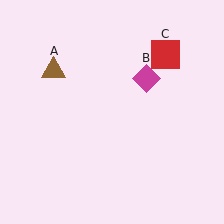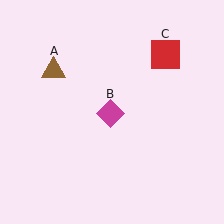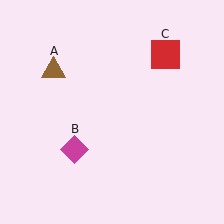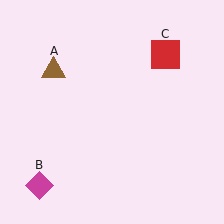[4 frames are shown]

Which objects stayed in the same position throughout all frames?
Brown triangle (object A) and red square (object C) remained stationary.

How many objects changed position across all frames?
1 object changed position: magenta diamond (object B).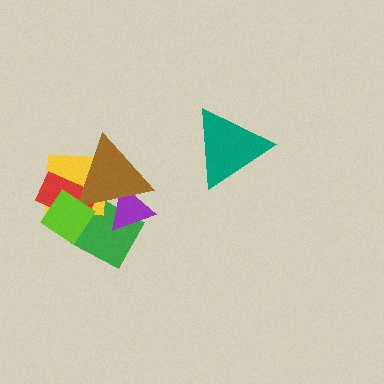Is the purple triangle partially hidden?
Yes, it is partially covered by another shape.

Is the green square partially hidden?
Yes, it is partially covered by another shape.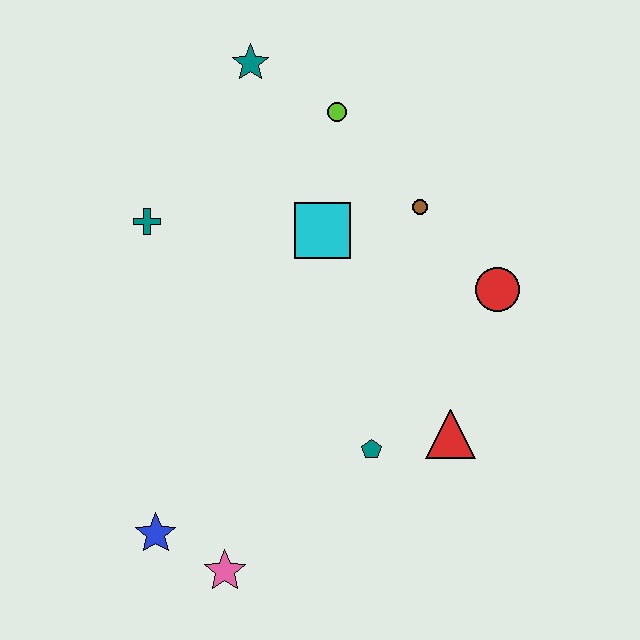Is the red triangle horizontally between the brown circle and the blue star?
No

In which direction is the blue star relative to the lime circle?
The blue star is below the lime circle.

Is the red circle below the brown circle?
Yes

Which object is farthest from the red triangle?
The teal star is farthest from the red triangle.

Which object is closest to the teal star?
The lime circle is closest to the teal star.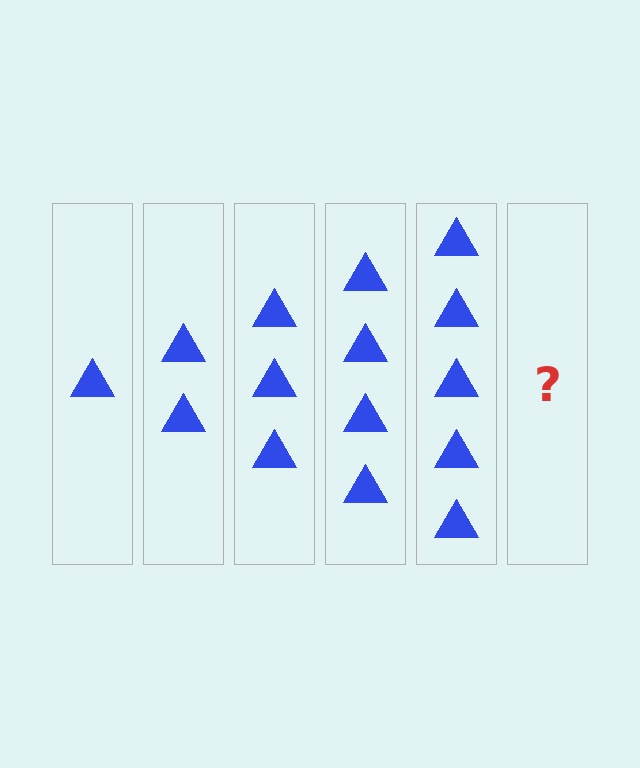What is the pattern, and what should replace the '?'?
The pattern is that each step adds one more triangle. The '?' should be 6 triangles.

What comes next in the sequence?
The next element should be 6 triangles.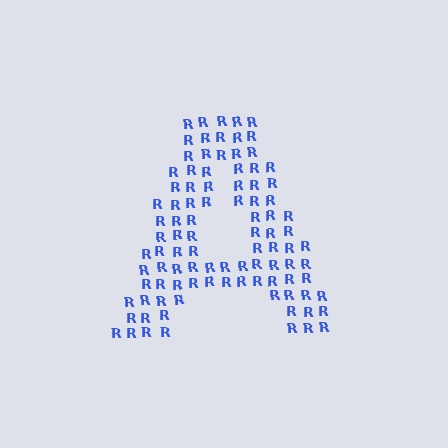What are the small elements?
The small elements are letter R's.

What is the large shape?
The large shape is the letter A.